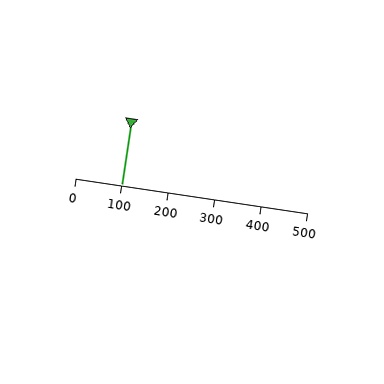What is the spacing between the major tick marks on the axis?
The major ticks are spaced 100 apart.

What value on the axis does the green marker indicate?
The marker indicates approximately 100.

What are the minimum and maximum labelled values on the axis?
The axis runs from 0 to 500.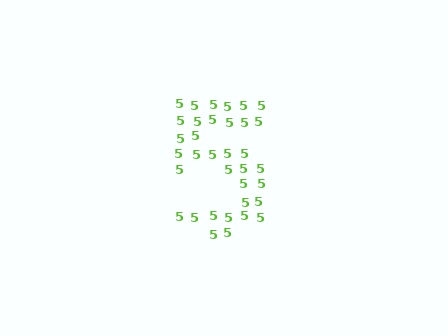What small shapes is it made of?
It is made of small digit 5's.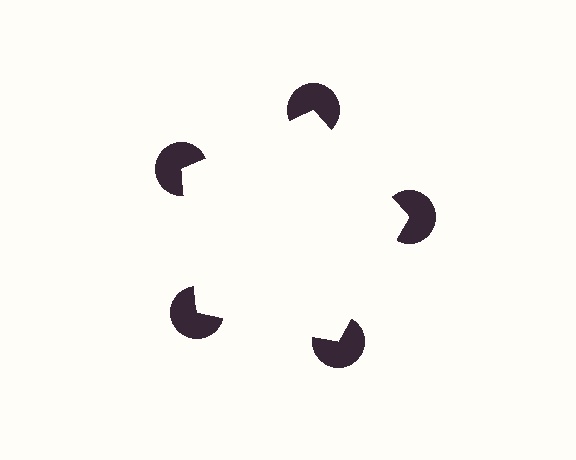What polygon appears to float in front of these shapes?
An illusory pentagon — its edges are inferred from the aligned wedge cuts in the pac-man discs, not physically drawn.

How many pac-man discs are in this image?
There are 5 — one at each vertex of the illusory pentagon.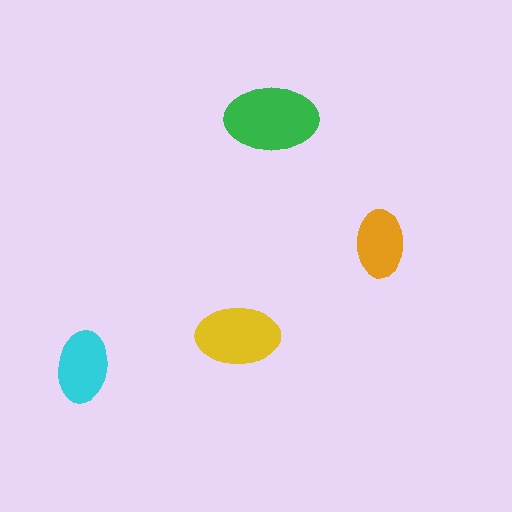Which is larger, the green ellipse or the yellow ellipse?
The green one.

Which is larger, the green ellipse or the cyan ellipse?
The green one.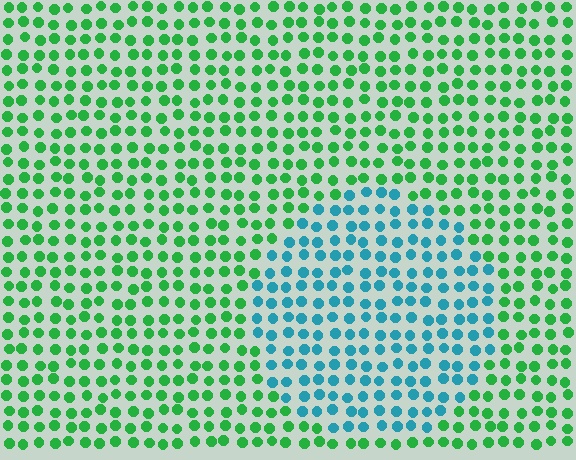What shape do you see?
I see a circle.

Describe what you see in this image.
The image is filled with small green elements in a uniform arrangement. A circle-shaped region is visible where the elements are tinted to a slightly different hue, forming a subtle color boundary.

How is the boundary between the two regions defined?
The boundary is defined purely by a slight shift in hue (about 58 degrees). Spacing, size, and orientation are identical on both sides.